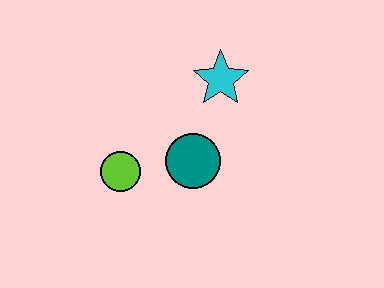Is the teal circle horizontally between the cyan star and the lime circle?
Yes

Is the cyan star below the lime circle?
No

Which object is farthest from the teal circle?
The cyan star is farthest from the teal circle.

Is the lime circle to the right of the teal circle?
No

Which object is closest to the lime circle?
The teal circle is closest to the lime circle.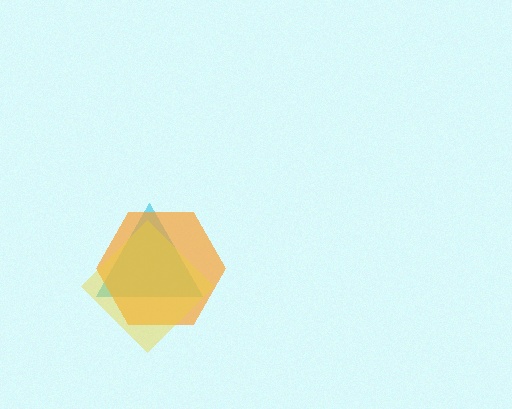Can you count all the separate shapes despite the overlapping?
Yes, there are 3 separate shapes.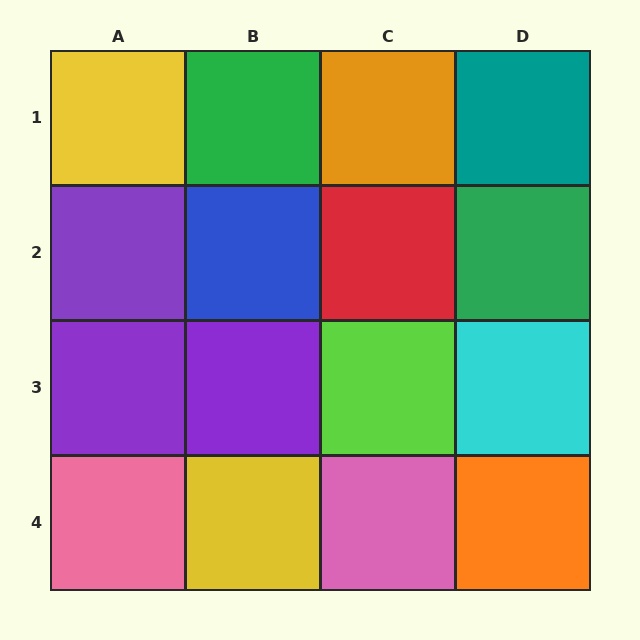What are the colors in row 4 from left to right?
Pink, yellow, pink, orange.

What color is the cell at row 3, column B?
Purple.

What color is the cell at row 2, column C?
Red.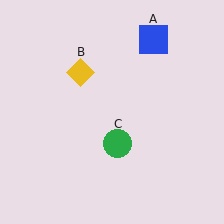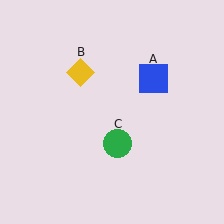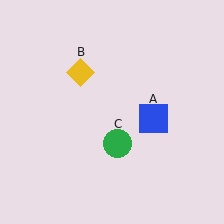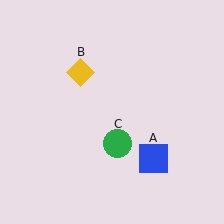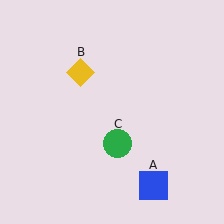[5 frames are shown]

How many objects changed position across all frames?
1 object changed position: blue square (object A).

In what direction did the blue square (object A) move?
The blue square (object A) moved down.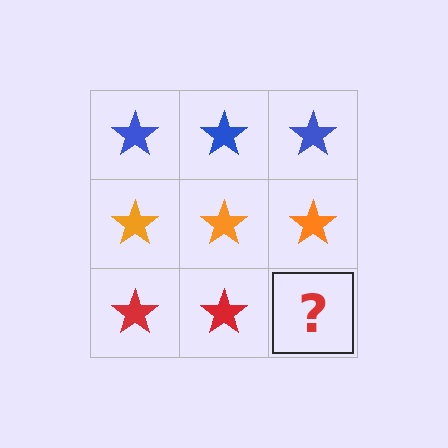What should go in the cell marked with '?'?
The missing cell should contain a red star.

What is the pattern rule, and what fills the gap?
The rule is that each row has a consistent color. The gap should be filled with a red star.